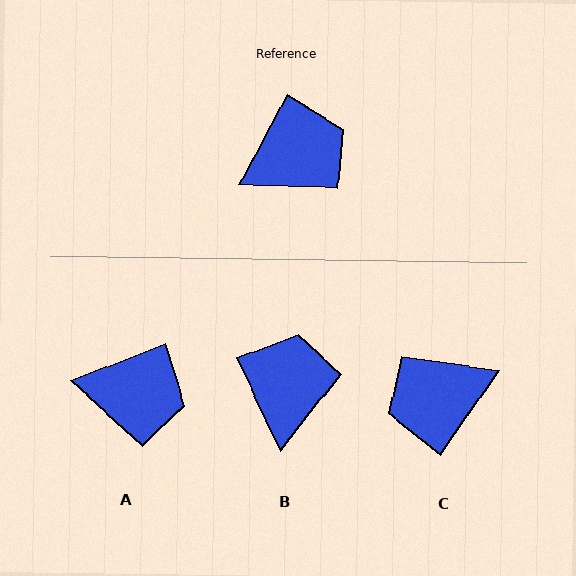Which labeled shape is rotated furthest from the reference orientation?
C, about 173 degrees away.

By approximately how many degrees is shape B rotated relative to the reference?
Approximately 53 degrees counter-clockwise.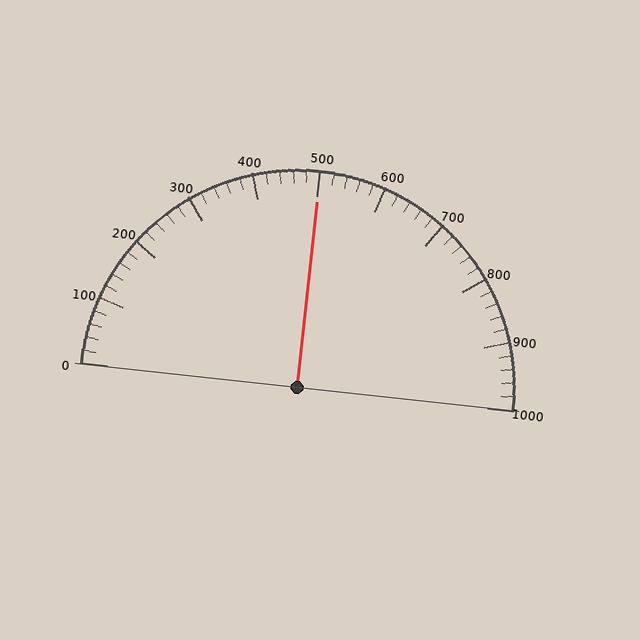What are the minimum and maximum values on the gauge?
The gauge ranges from 0 to 1000.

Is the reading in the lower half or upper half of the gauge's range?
The reading is in the upper half of the range (0 to 1000).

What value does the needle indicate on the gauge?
The needle indicates approximately 500.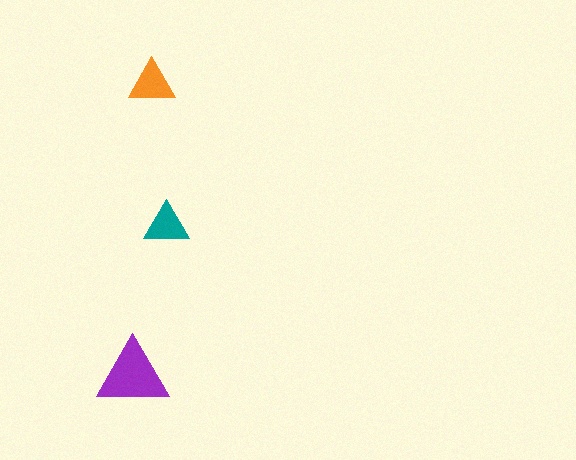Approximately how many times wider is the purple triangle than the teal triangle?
About 1.5 times wider.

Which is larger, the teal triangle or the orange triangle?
The orange one.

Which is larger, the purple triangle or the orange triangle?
The purple one.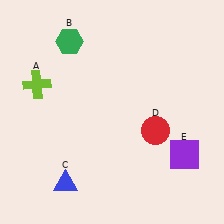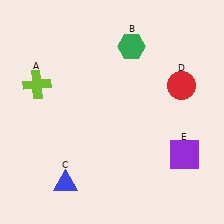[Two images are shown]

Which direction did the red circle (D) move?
The red circle (D) moved up.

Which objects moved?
The objects that moved are: the green hexagon (B), the red circle (D).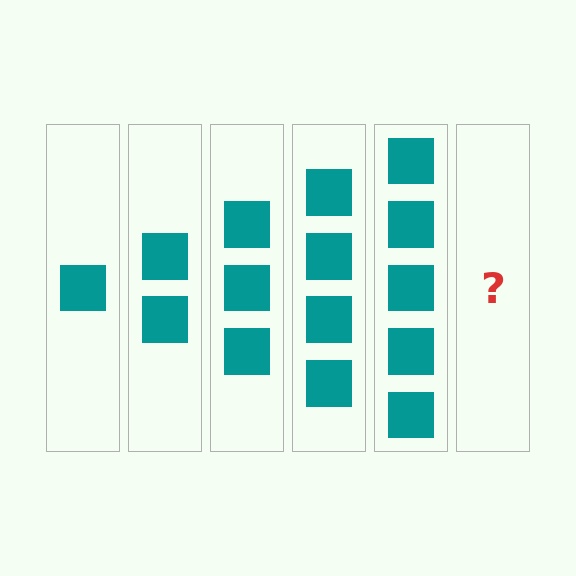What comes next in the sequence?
The next element should be 6 squares.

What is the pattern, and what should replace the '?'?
The pattern is that each step adds one more square. The '?' should be 6 squares.